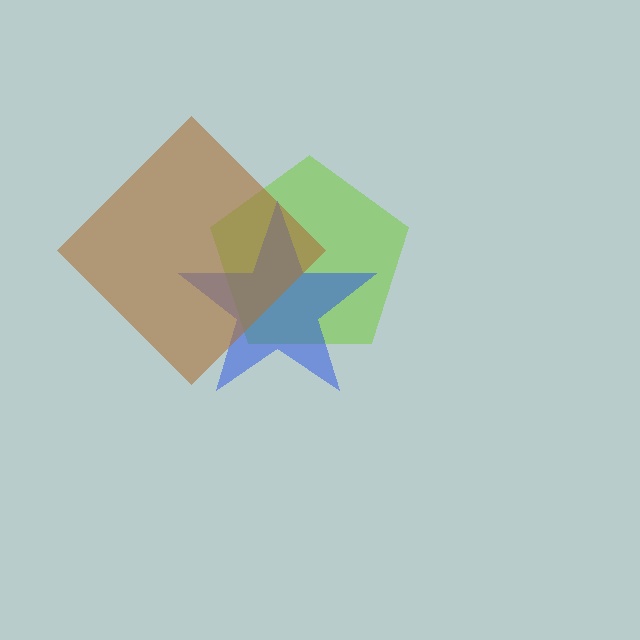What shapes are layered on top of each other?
The layered shapes are: a lime pentagon, a blue star, a brown diamond.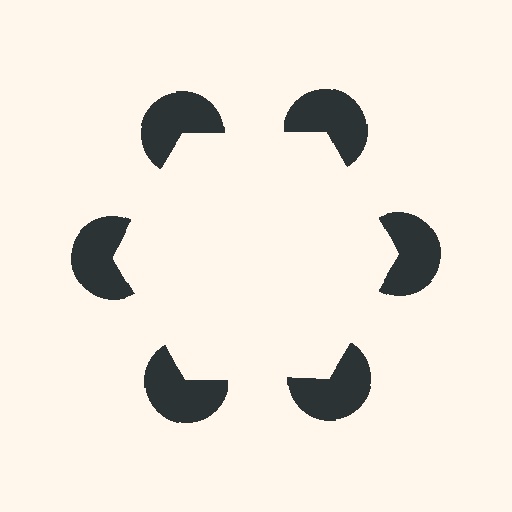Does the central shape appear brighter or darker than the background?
It typically appears slightly brighter than the background, even though no actual brightness change is drawn.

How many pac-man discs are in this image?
There are 6 — one at each vertex of the illusory hexagon.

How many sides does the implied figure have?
6 sides.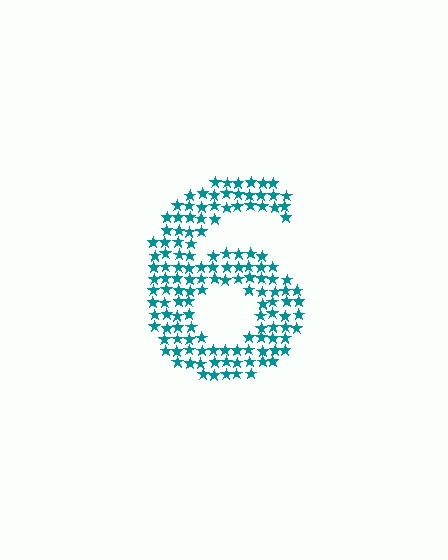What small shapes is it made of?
It is made of small stars.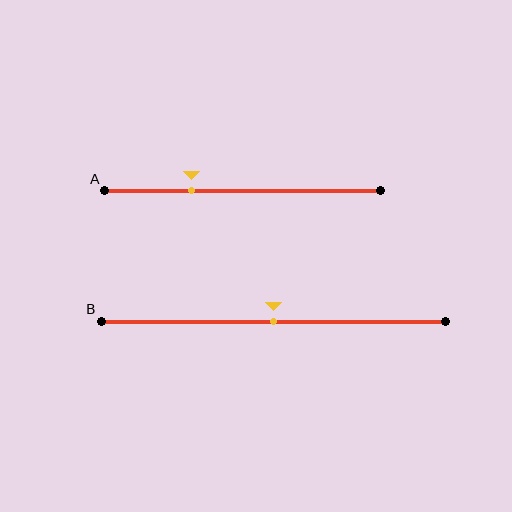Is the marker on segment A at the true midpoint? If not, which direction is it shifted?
No, the marker on segment A is shifted to the left by about 19% of the segment length.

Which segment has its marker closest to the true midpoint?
Segment B has its marker closest to the true midpoint.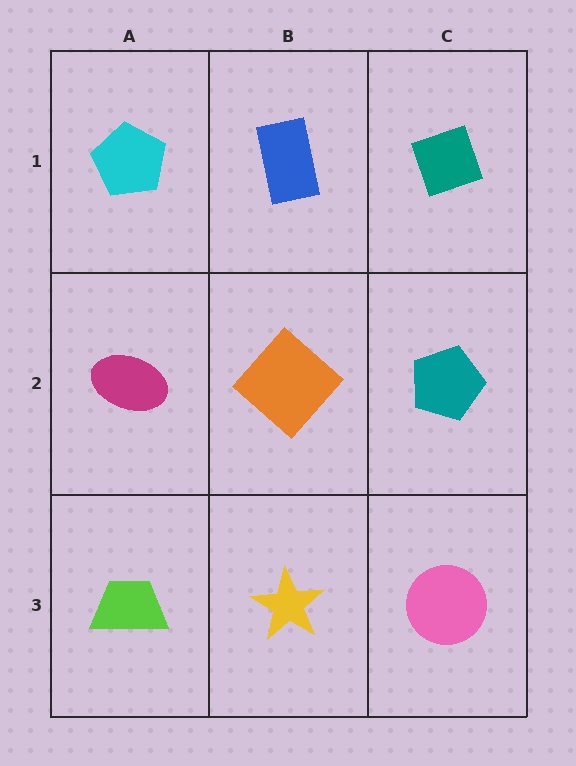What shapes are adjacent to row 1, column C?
A teal pentagon (row 2, column C), a blue rectangle (row 1, column B).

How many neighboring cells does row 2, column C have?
3.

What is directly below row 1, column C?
A teal pentagon.